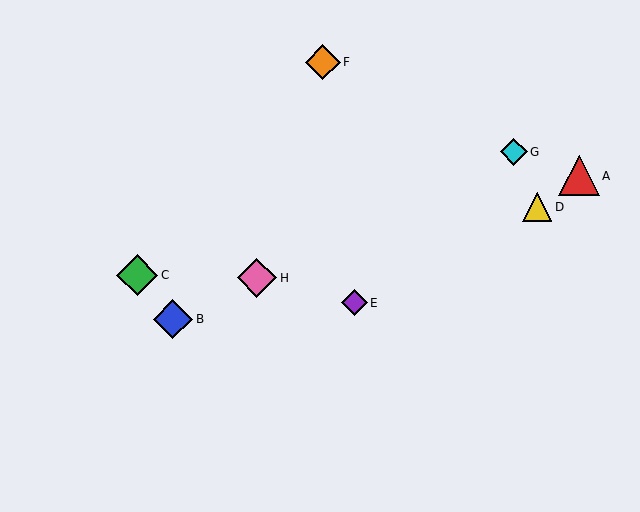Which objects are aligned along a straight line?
Objects B, G, H are aligned along a straight line.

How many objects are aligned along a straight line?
3 objects (B, G, H) are aligned along a straight line.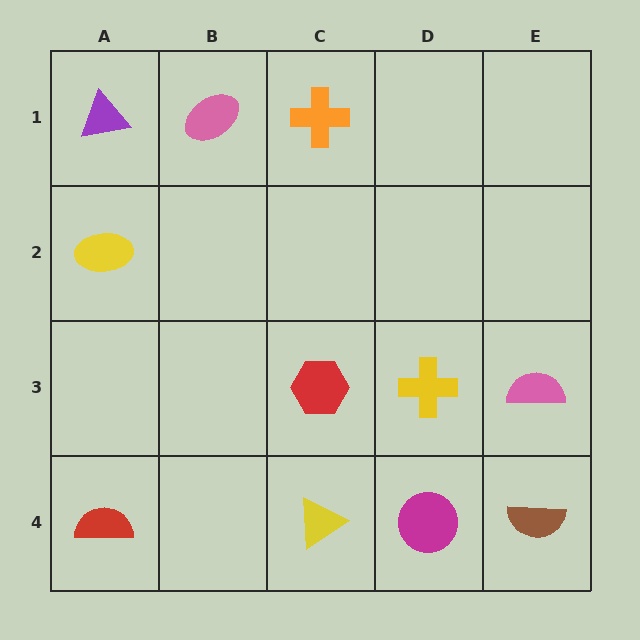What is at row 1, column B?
A pink ellipse.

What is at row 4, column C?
A yellow triangle.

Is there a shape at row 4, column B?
No, that cell is empty.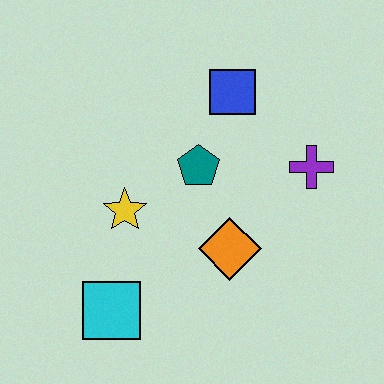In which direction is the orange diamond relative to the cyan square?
The orange diamond is to the right of the cyan square.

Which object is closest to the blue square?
The teal pentagon is closest to the blue square.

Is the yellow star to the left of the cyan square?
No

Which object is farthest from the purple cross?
The cyan square is farthest from the purple cross.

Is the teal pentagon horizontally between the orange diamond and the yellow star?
Yes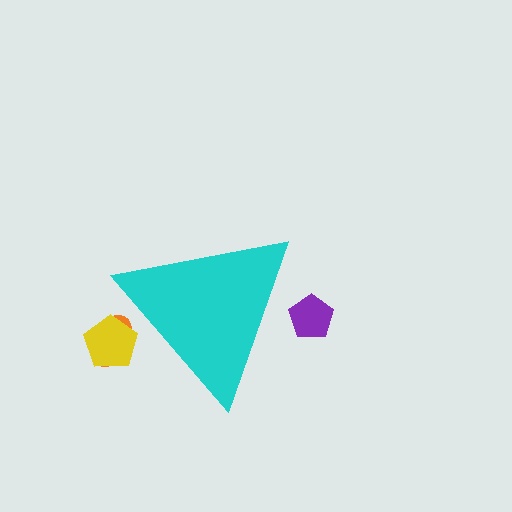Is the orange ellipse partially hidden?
Yes, the orange ellipse is partially hidden behind the cyan triangle.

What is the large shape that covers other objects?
A cyan triangle.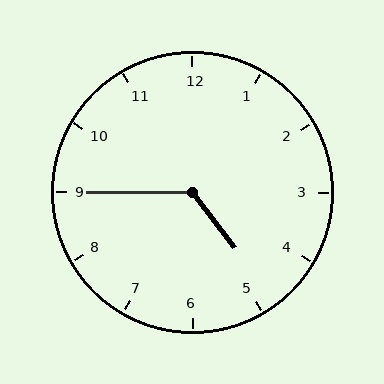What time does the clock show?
4:45.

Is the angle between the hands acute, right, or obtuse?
It is obtuse.